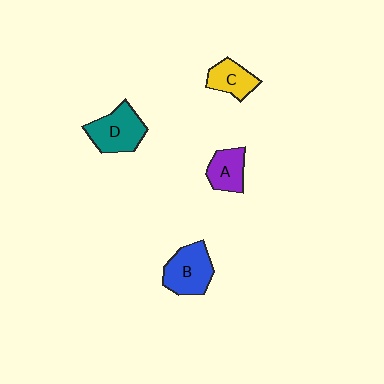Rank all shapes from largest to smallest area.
From largest to smallest: D (teal), B (blue), A (purple), C (yellow).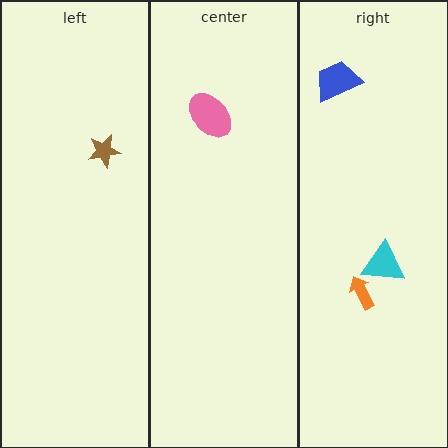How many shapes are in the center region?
1.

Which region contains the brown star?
The left region.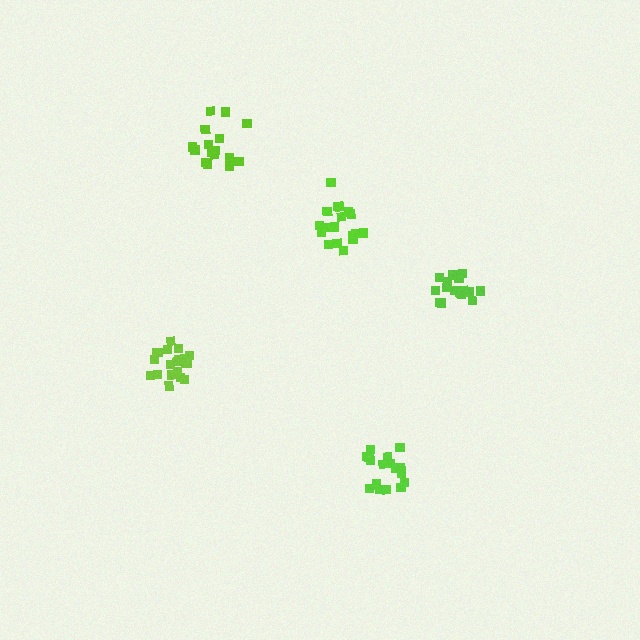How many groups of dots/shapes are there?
There are 5 groups.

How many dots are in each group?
Group 1: 18 dots, Group 2: 18 dots, Group 3: 20 dots, Group 4: 18 dots, Group 5: 18 dots (92 total).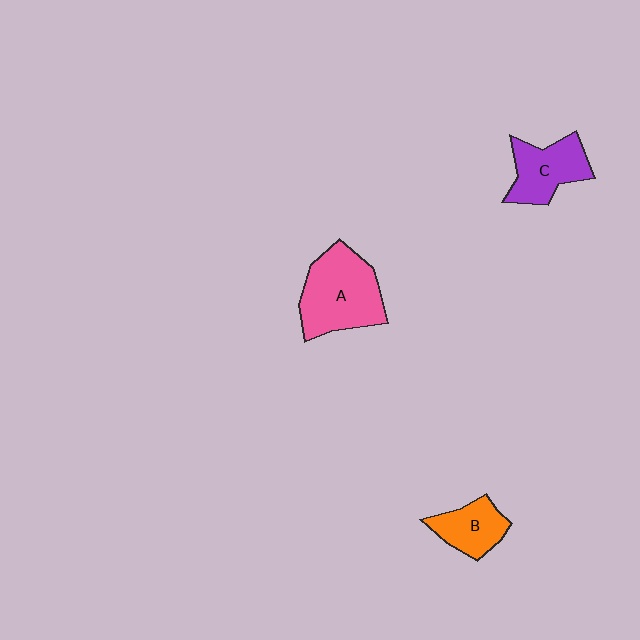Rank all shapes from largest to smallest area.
From largest to smallest: A (pink), C (purple), B (orange).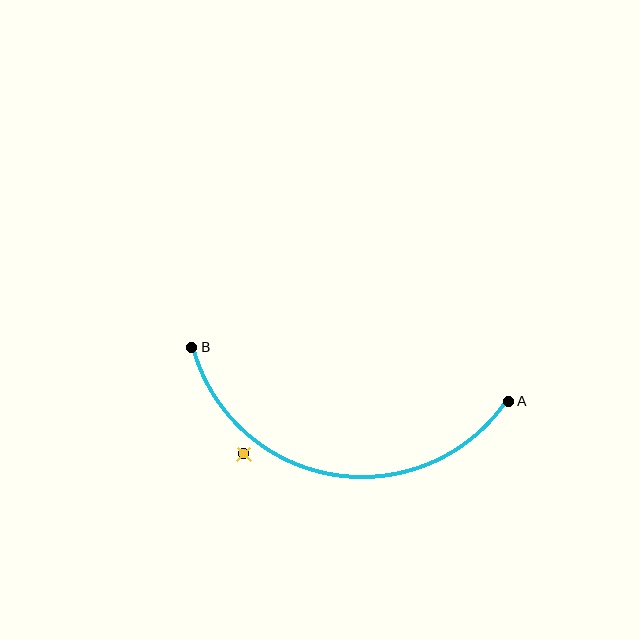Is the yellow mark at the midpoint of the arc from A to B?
No — the yellow mark does not lie on the arc at all. It sits slightly outside the curve.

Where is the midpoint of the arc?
The arc midpoint is the point on the curve farthest from the straight line joining A and B. It sits below that line.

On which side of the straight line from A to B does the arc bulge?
The arc bulges below the straight line connecting A and B.